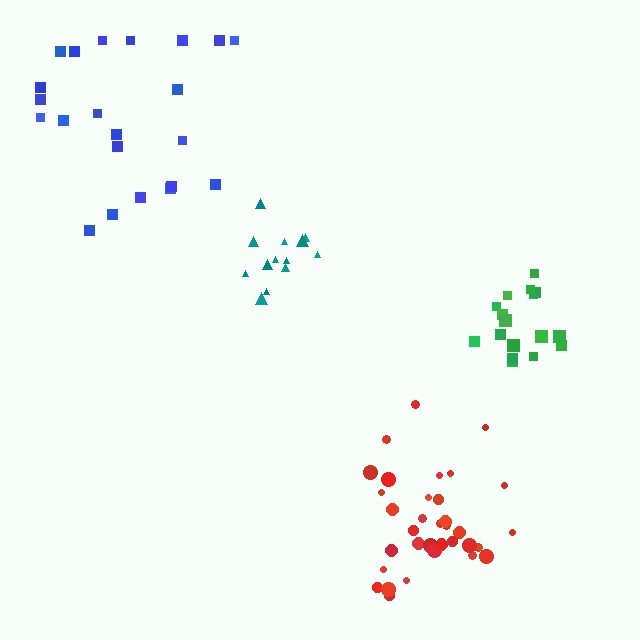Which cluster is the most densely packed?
Green.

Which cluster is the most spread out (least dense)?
Blue.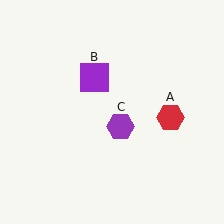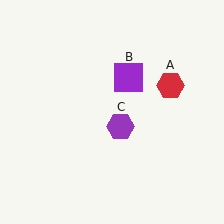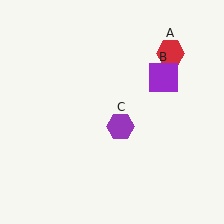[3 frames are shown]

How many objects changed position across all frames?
2 objects changed position: red hexagon (object A), purple square (object B).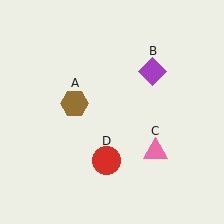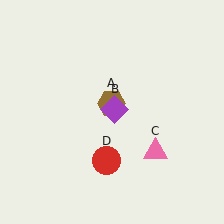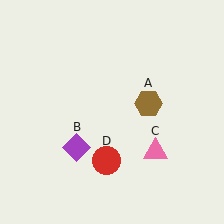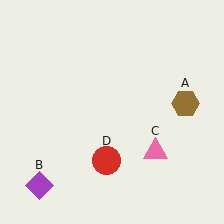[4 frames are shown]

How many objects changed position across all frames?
2 objects changed position: brown hexagon (object A), purple diamond (object B).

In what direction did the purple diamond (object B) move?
The purple diamond (object B) moved down and to the left.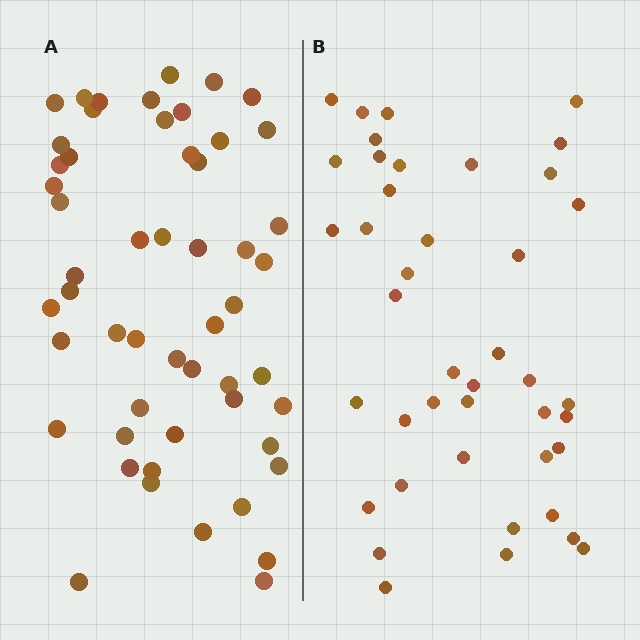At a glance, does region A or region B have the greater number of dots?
Region A (the left region) has more dots.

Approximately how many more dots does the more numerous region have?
Region A has roughly 12 or so more dots than region B.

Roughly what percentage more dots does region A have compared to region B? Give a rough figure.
About 25% more.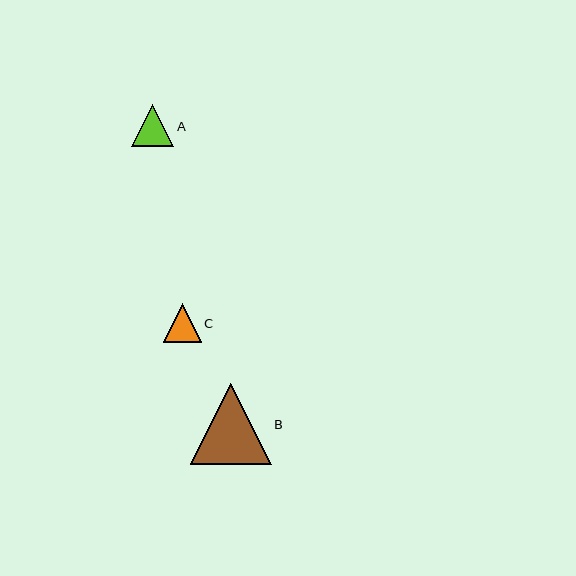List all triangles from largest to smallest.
From largest to smallest: B, A, C.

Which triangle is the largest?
Triangle B is the largest with a size of approximately 81 pixels.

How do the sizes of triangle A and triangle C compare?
Triangle A and triangle C are approximately the same size.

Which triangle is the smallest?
Triangle C is the smallest with a size of approximately 38 pixels.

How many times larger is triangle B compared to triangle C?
Triangle B is approximately 2.1 times the size of triangle C.